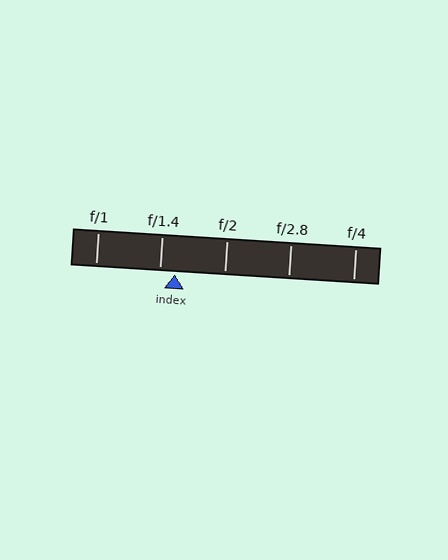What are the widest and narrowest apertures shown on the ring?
The widest aperture shown is f/1 and the narrowest is f/4.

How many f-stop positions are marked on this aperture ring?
There are 5 f-stop positions marked.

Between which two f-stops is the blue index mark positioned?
The index mark is between f/1.4 and f/2.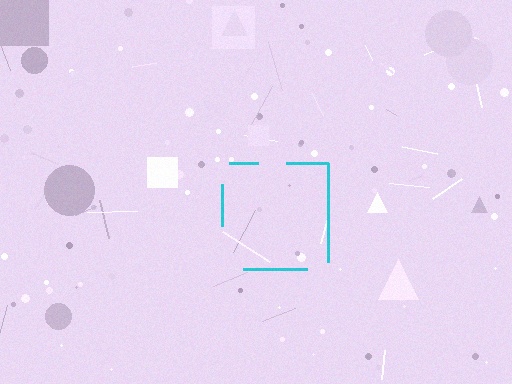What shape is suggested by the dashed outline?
The dashed outline suggests a square.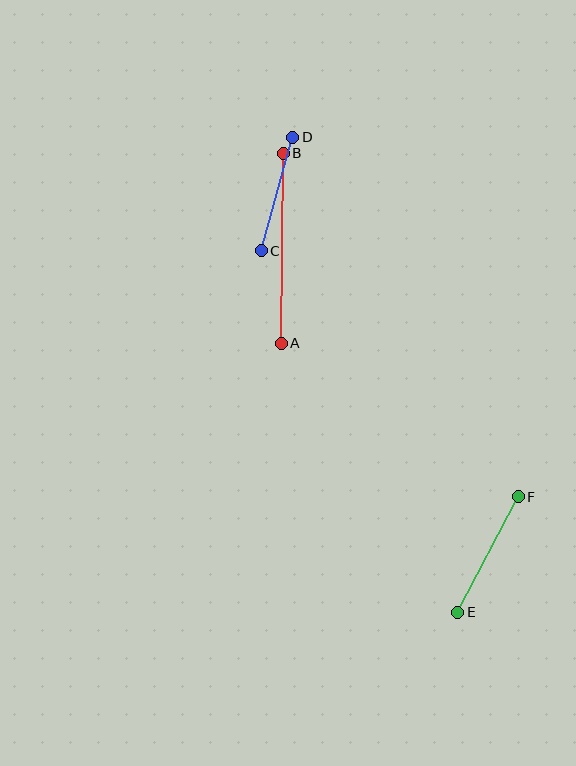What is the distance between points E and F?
The distance is approximately 131 pixels.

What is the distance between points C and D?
The distance is approximately 118 pixels.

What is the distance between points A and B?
The distance is approximately 190 pixels.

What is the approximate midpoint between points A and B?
The midpoint is at approximately (282, 248) pixels.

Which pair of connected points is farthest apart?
Points A and B are farthest apart.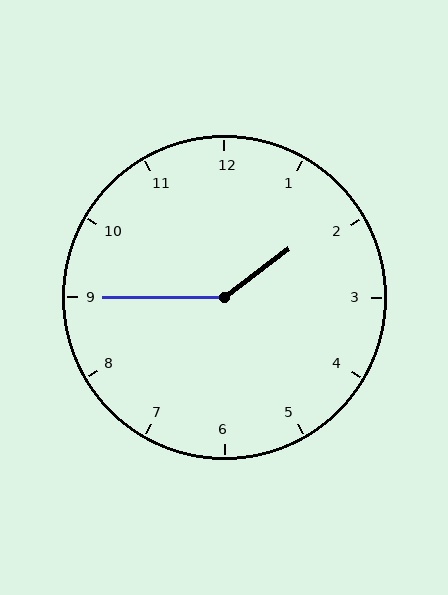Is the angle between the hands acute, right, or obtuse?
It is obtuse.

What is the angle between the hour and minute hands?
Approximately 142 degrees.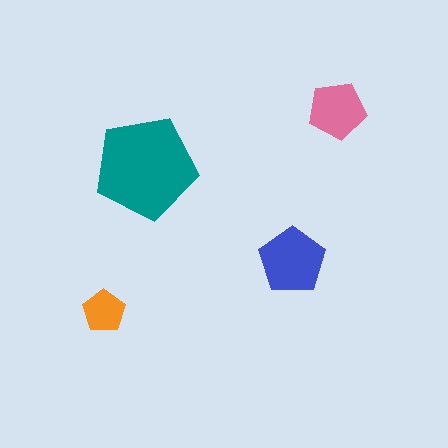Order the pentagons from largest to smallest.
the teal one, the blue one, the pink one, the orange one.